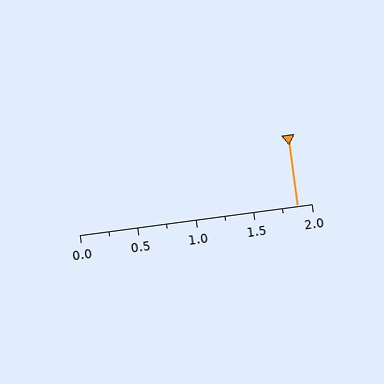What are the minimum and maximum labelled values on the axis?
The axis runs from 0.0 to 2.0.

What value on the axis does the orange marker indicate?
The marker indicates approximately 1.88.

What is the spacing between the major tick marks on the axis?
The major ticks are spaced 0.5 apart.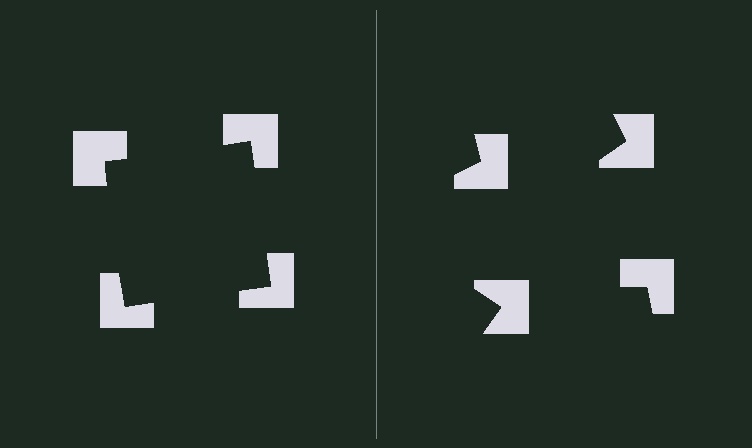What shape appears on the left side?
An illusory square.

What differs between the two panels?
The notched squares are positioned identically on both sides; only the wedge orientations differ. On the left they align to a square; on the right they are misaligned.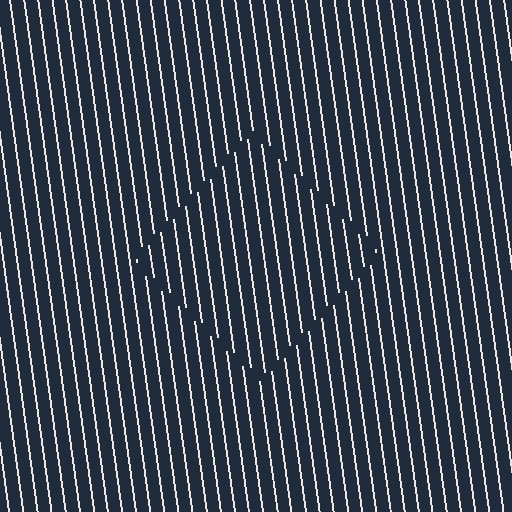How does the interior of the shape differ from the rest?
The interior of the shape contains the same grating, shifted by half a period — the contour is defined by the phase discontinuity where line-ends from the inner and outer gratings abut.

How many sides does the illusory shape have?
4 sides — the line-ends trace a square.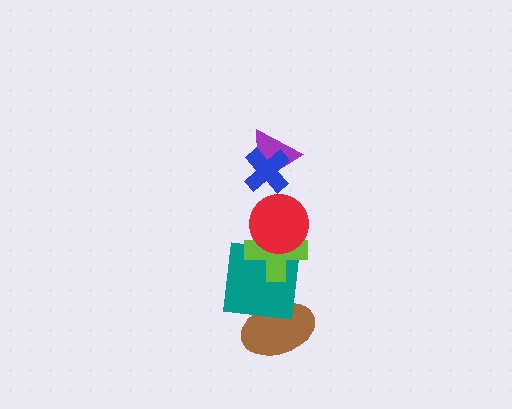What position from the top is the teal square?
The teal square is 5th from the top.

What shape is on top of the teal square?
The lime cross is on top of the teal square.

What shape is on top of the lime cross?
The red circle is on top of the lime cross.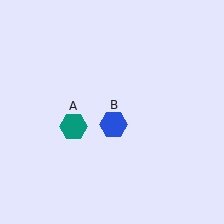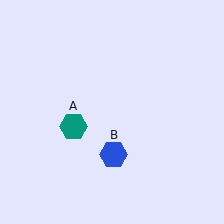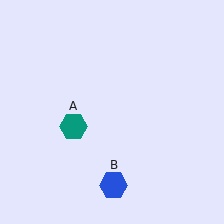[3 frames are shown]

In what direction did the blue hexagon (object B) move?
The blue hexagon (object B) moved down.